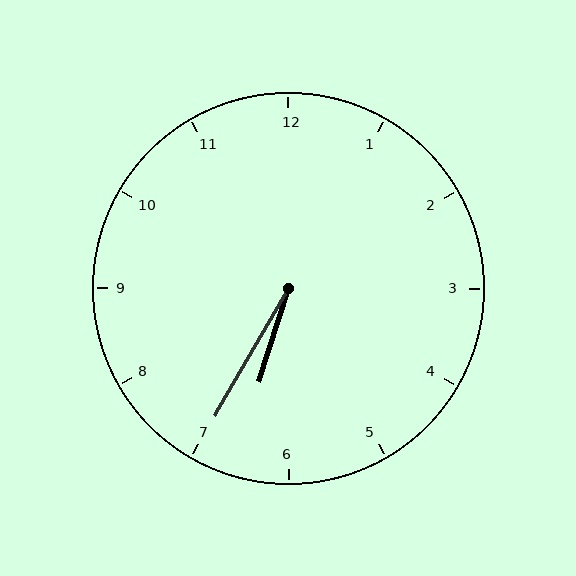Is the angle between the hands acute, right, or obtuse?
It is acute.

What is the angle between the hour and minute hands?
Approximately 12 degrees.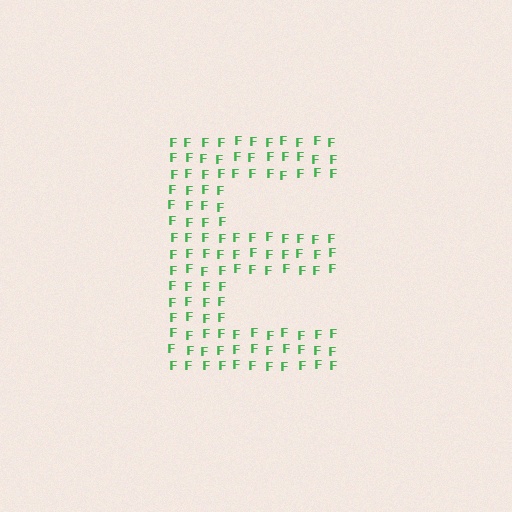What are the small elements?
The small elements are letter F's.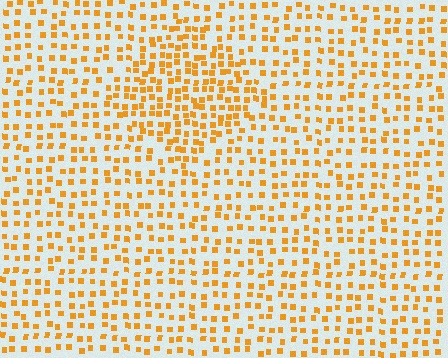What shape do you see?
I see a diamond.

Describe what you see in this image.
The image contains small orange elements arranged at two different densities. A diamond-shaped region is visible where the elements are more densely packed than the surrounding area.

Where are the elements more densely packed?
The elements are more densely packed inside the diamond boundary.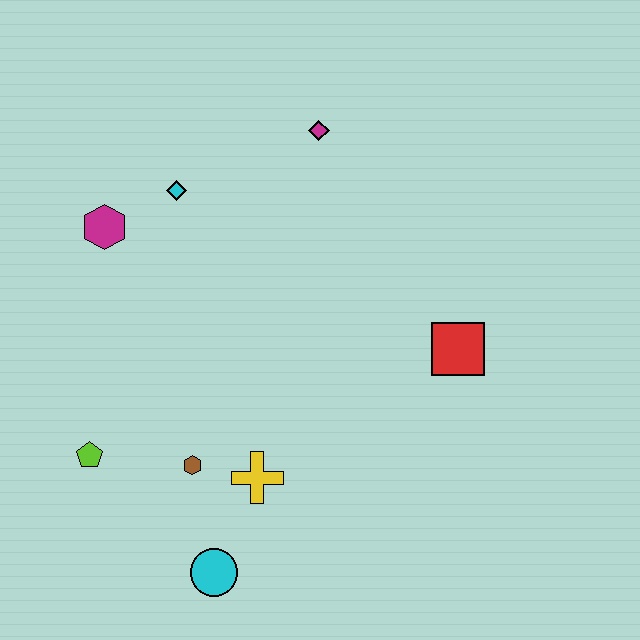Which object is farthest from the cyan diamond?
The cyan circle is farthest from the cyan diamond.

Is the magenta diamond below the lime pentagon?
No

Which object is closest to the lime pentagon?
The brown hexagon is closest to the lime pentagon.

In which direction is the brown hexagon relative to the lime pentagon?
The brown hexagon is to the right of the lime pentagon.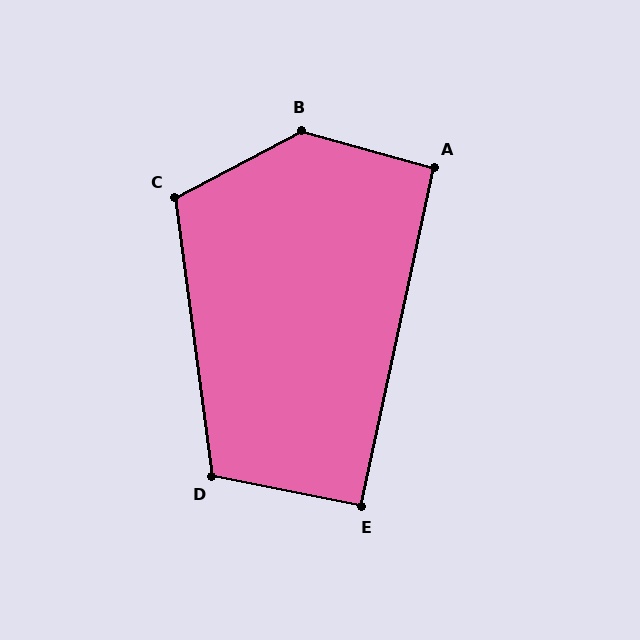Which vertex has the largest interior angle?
B, at approximately 137 degrees.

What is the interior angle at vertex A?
Approximately 93 degrees (approximately right).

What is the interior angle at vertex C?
Approximately 110 degrees (obtuse).